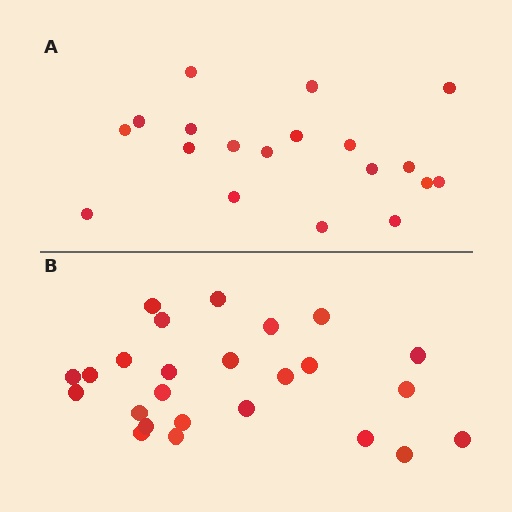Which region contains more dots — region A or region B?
Region B (the bottom region) has more dots.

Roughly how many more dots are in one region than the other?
Region B has about 6 more dots than region A.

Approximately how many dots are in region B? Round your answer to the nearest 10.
About 20 dots. (The exact count is 25, which rounds to 20.)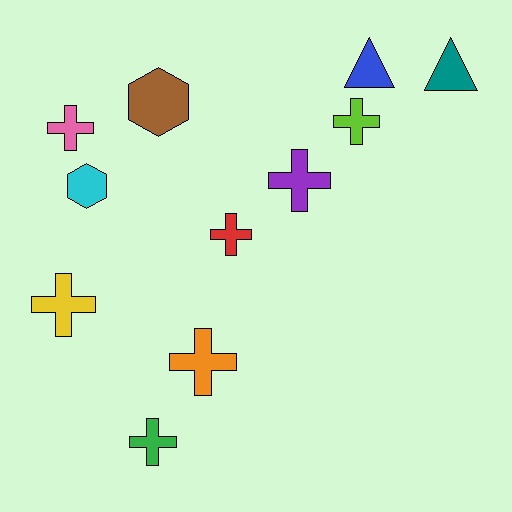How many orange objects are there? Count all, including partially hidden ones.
There is 1 orange object.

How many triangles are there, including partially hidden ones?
There are 2 triangles.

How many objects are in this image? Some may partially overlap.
There are 11 objects.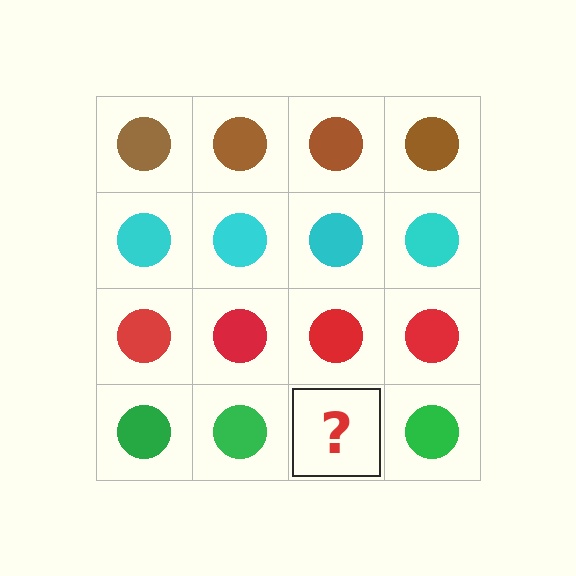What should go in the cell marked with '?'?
The missing cell should contain a green circle.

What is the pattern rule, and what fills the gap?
The rule is that each row has a consistent color. The gap should be filled with a green circle.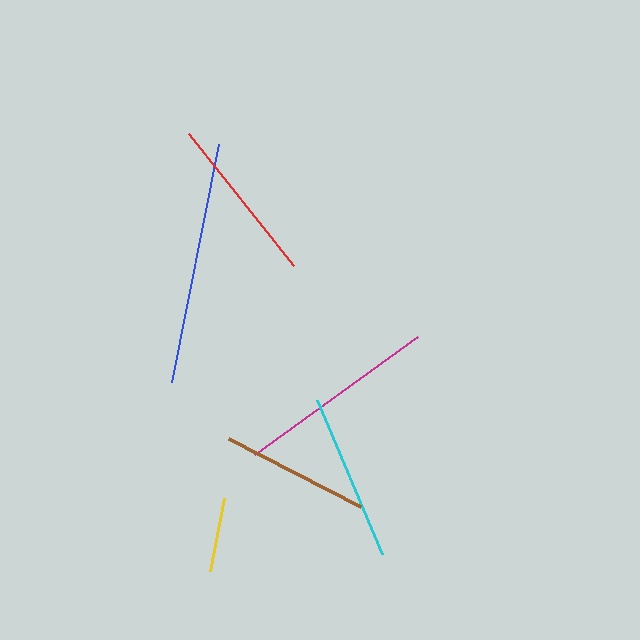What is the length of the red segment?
The red segment is approximately 168 pixels long.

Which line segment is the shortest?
The yellow line is the shortest at approximately 75 pixels.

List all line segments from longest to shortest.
From longest to shortest: blue, magenta, red, cyan, brown, yellow.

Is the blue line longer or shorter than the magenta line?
The blue line is longer than the magenta line.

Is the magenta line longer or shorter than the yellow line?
The magenta line is longer than the yellow line.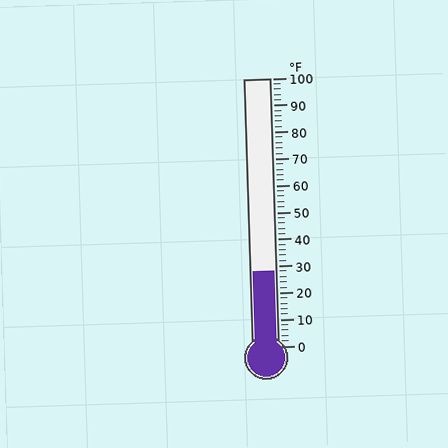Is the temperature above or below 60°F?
The temperature is below 60°F.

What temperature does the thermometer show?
The thermometer shows approximately 28°F.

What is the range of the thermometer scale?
The thermometer scale ranges from 0°F to 100°F.